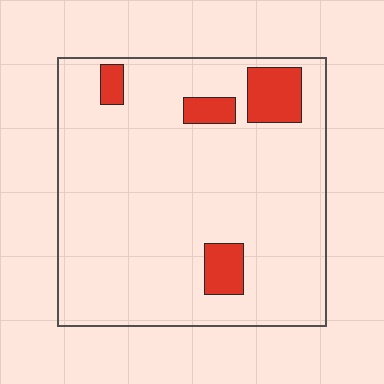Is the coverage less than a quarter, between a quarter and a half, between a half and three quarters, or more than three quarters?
Less than a quarter.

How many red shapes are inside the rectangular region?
4.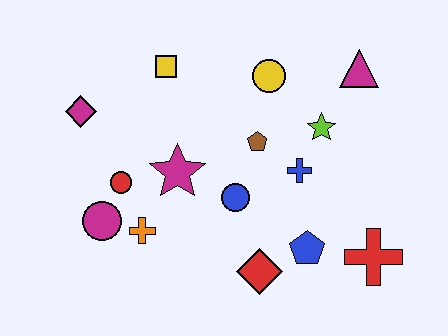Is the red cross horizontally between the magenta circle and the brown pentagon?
No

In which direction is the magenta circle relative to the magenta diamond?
The magenta circle is below the magenta diamond.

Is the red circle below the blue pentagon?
No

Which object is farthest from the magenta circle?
The magenta triangle is farthest from the magenta circle.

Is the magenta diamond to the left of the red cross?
Yes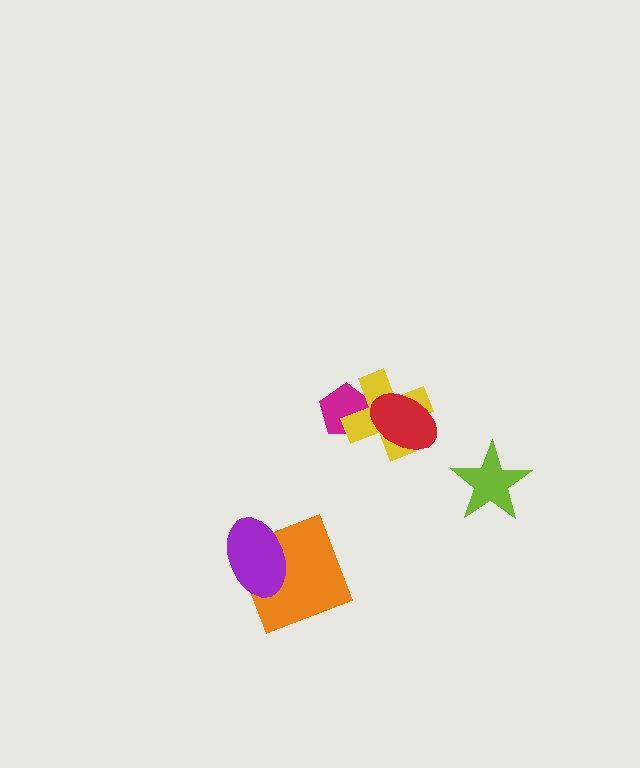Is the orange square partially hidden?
Yes, it is partially covered by another shape.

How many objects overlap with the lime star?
0 objects overlap with the lime star.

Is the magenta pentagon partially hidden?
Yes, it is partially covered by another shape.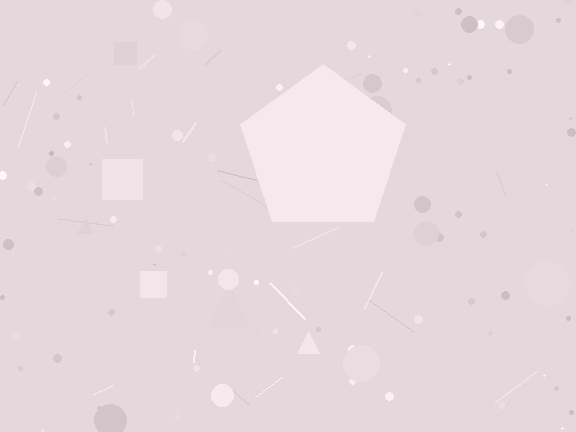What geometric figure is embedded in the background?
A pentagon is embedded in the background.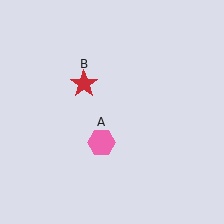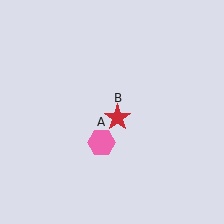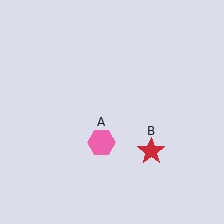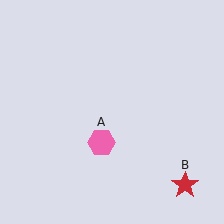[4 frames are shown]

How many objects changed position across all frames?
1 object changed position: red star (object B).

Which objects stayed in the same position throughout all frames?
Pink hexagon (object A) remained stationary.